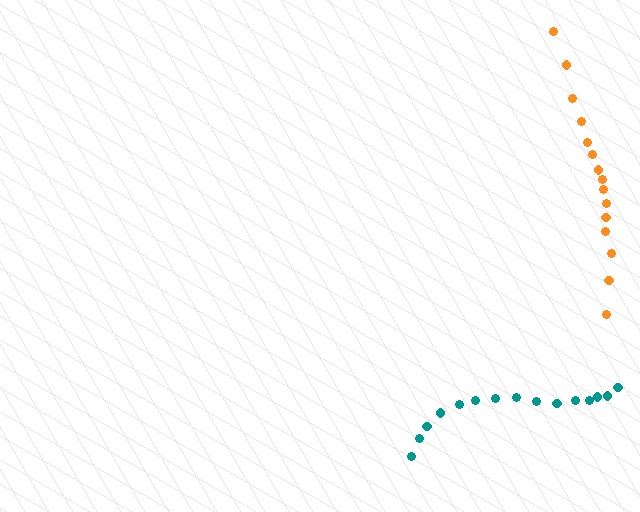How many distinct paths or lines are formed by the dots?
There are 2 distinct paths.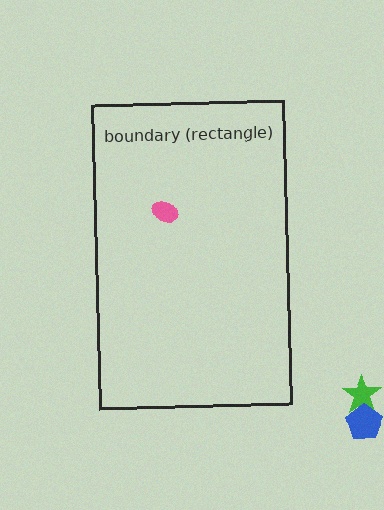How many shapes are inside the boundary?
1 inside, 2 outside.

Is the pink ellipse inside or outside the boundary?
Inside.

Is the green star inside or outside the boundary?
Outside.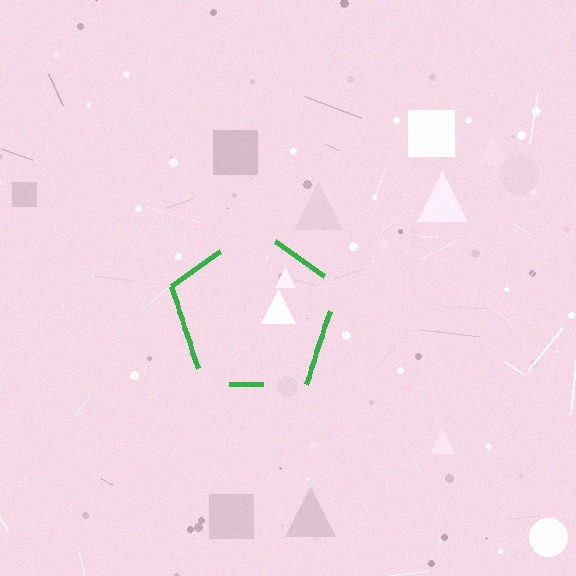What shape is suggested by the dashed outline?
The dashed outline suggests a pentagon.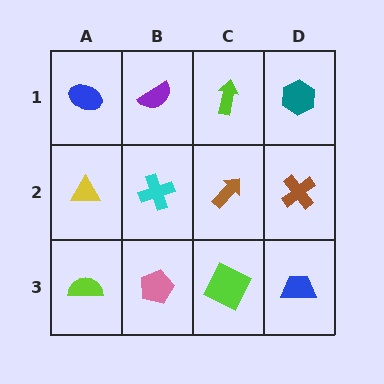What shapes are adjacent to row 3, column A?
A yellow triangle (row 2, column A), a pink pentagon (row 3, column B).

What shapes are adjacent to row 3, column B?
A cyan cross (row 2, column B), a lime semicircle (row 3, column A), a lime square (row 3, column C).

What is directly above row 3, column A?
A yellow triangle.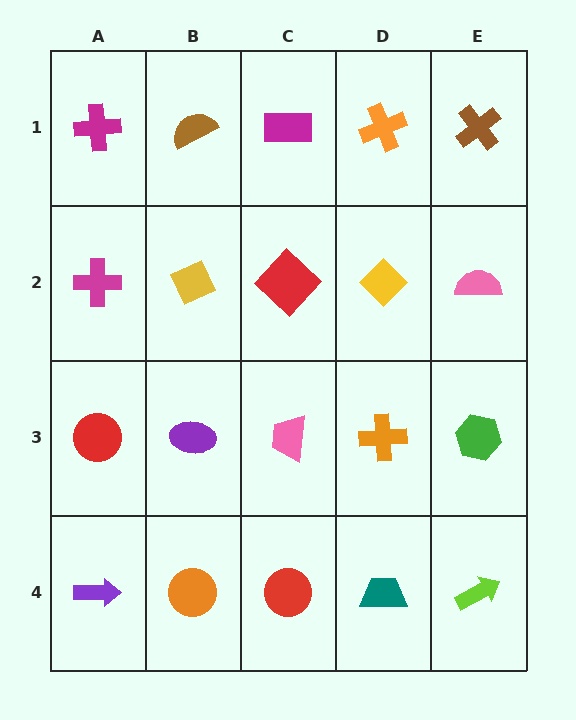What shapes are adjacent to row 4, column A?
A red circle (row 3, column A), an orange circle (row 4, column B).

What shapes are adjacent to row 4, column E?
A green hexagon (row 3, column E), a teal trapezoid (row 4, column D).